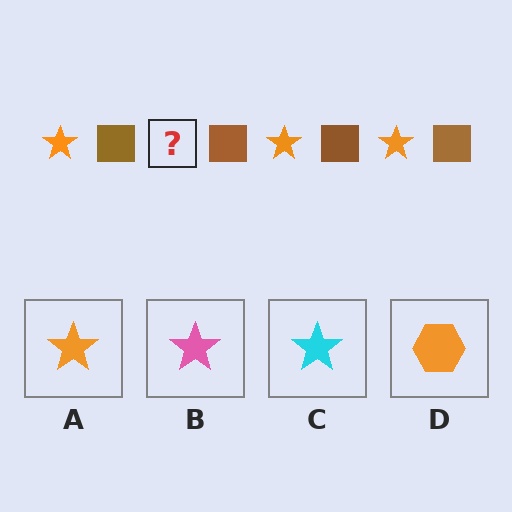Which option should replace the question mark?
Option A.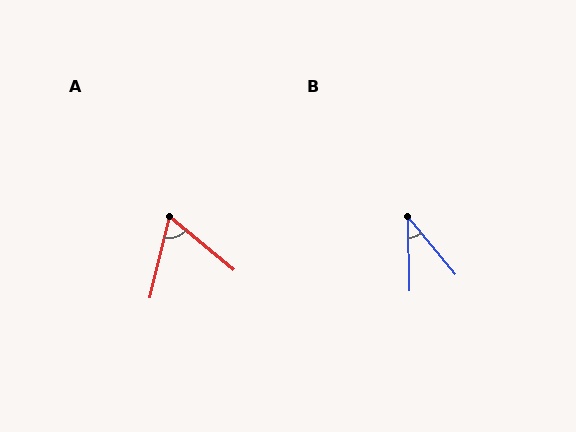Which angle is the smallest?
B, at approximately 38 degrees.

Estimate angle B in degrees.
Approximately 38 degrees.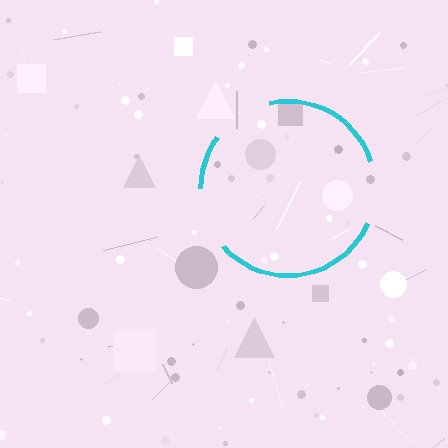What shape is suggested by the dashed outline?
The dashed outline suggests a circle.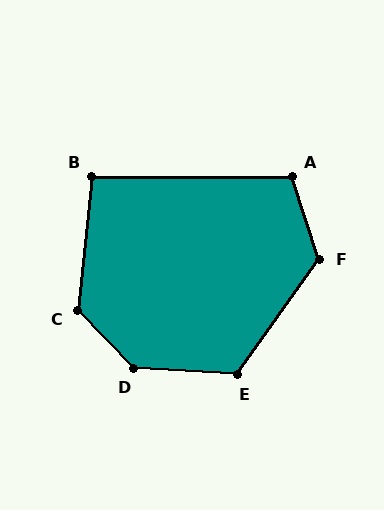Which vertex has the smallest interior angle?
B, at approximately 96 degrees.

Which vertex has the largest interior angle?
D, at approximately 138 degrees.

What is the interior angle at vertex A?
Approximately 108 degrees (obtuse).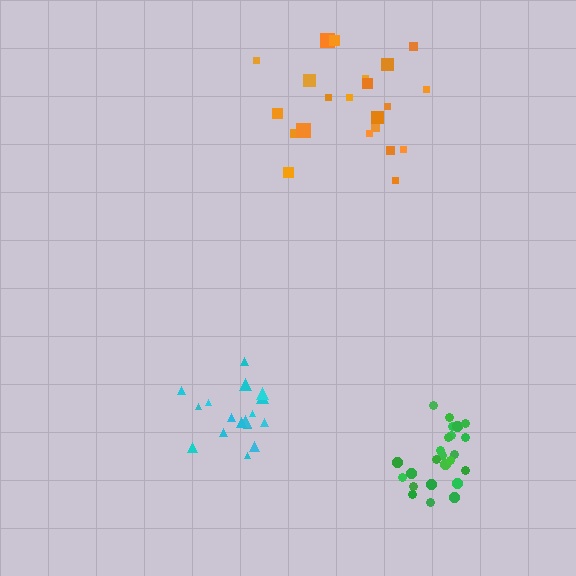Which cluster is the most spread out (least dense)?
Orange.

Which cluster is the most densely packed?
Green.